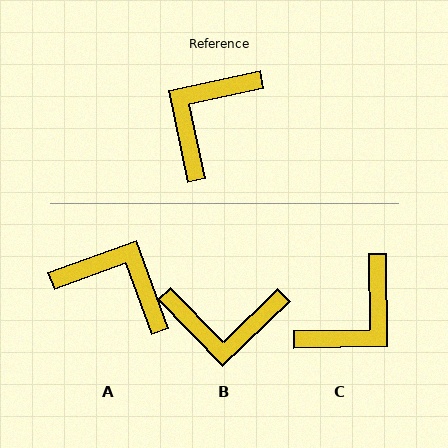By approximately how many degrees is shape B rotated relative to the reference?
Approximately 122 degrees counter-clockwise.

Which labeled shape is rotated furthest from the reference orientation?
C, about 169 degrees away.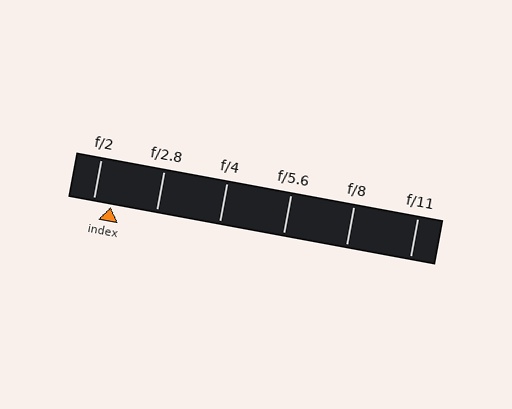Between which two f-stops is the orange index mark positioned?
The index mark is between f/2 and f/2.8.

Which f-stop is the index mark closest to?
The index mark is closest to f/2.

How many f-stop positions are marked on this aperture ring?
There are 6 f-stop positions marked.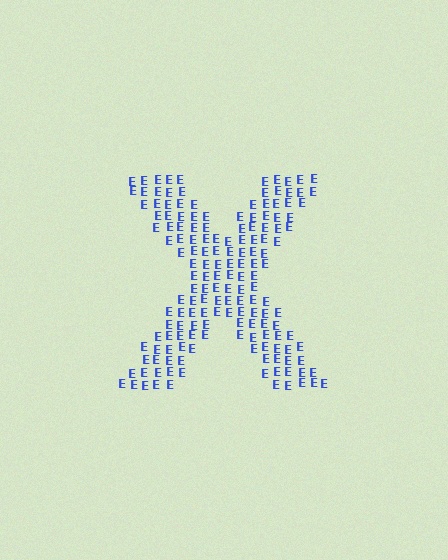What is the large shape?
The large shape is the letter X.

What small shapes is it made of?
It is made of small letter E's.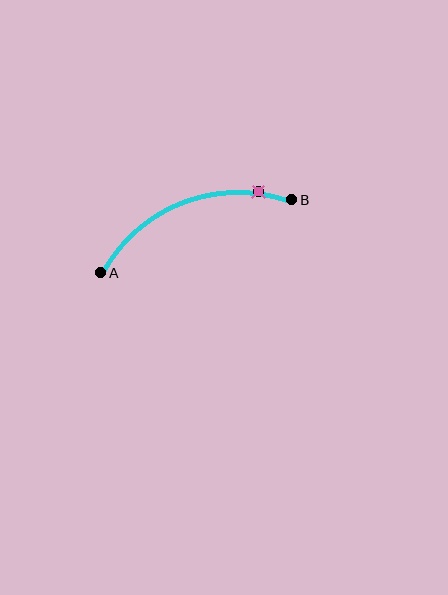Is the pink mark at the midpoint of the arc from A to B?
No. The pink mark lies on the arc but is closer to endpoint B. The arc midpoint would be at the point on the curve equidistant along the arc from both A and B.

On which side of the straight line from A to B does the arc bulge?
The arc bulges above the straight line connecting A and B.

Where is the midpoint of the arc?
The arc midpoint is the point on the curve farthest from the straight line joining A and B. It sits above that line.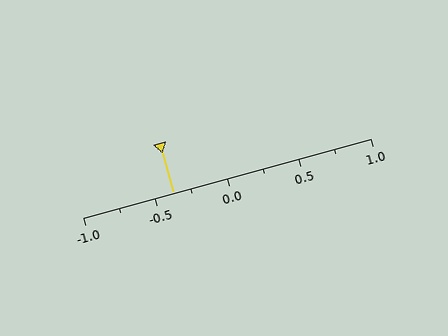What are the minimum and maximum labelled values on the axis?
The axis runs from -1.0 to 1.0.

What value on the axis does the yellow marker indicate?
The marker indicates approximately -0.38.